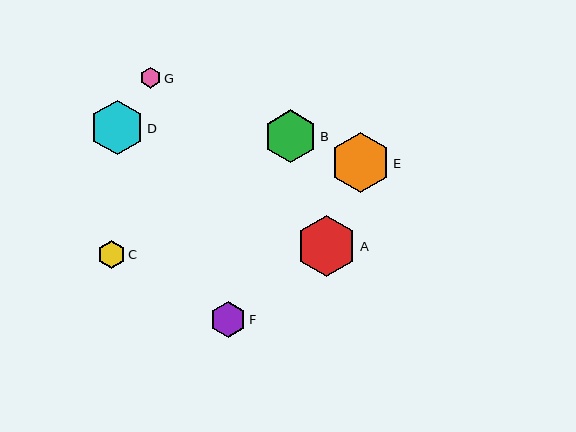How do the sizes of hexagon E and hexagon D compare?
Hexagon E and hexagon D are approximately the same size.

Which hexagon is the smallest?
Hexagon G is the smallest with a size of approximately 21 pixels.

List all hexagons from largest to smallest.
From largest to smallest: A, E, D, B, F, C, G.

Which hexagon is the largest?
Hexagon A is the largest with a size of approximately 61 pixels.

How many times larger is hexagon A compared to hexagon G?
Hexagon A is approximately 2.9 times the size of hexagon G.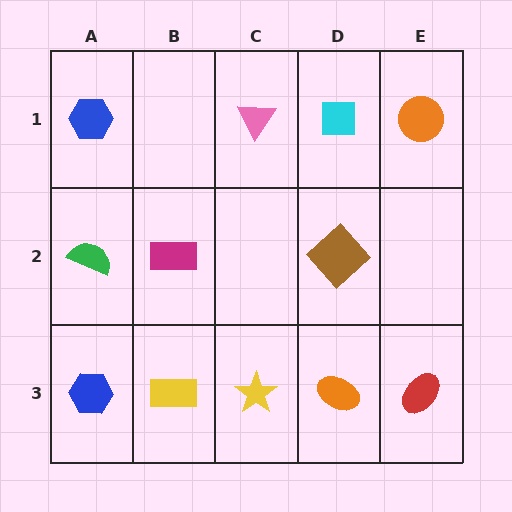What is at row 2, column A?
A green semicircle.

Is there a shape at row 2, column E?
No, that cell is empty.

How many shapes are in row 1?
4 shapes.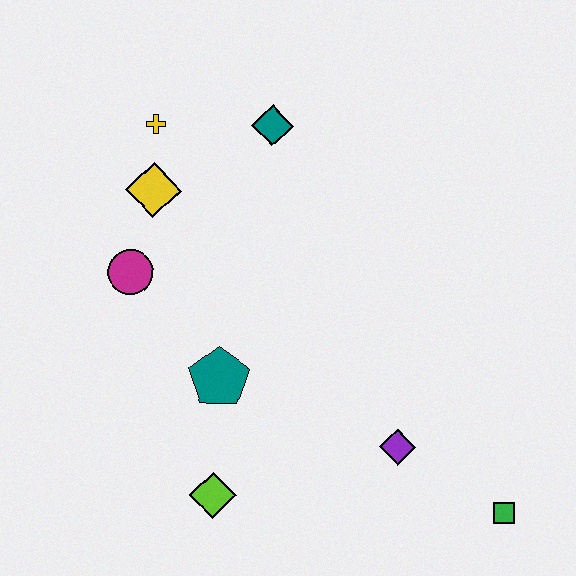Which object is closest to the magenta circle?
The yellow diamond is closest to the magenta circle.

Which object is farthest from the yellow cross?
The green square is farthest from the yellow cross.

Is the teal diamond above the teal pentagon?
Yes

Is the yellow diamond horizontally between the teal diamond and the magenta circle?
Yes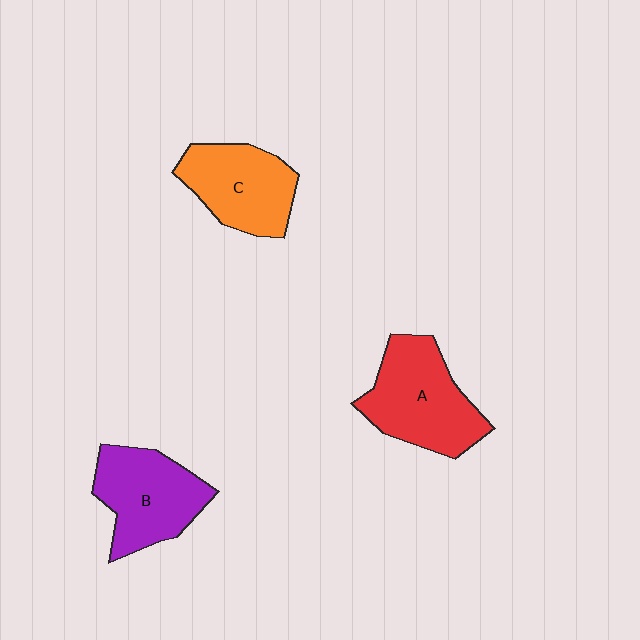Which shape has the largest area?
Shape A (red).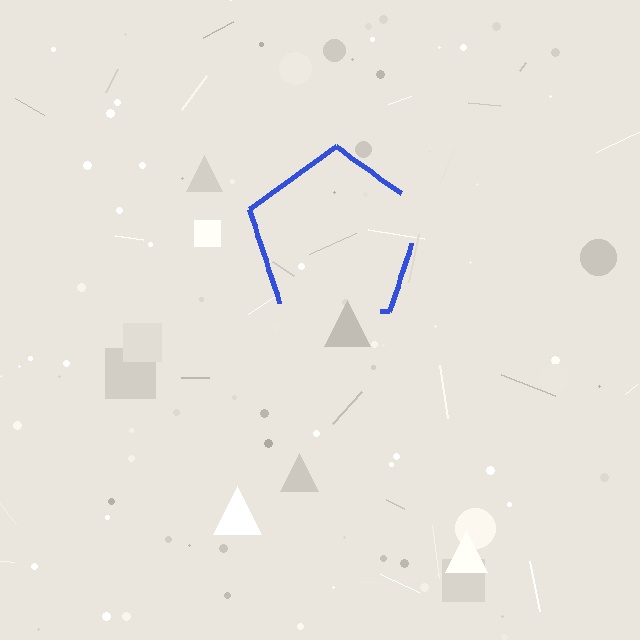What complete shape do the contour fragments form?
The contour fragments form a pentagon.